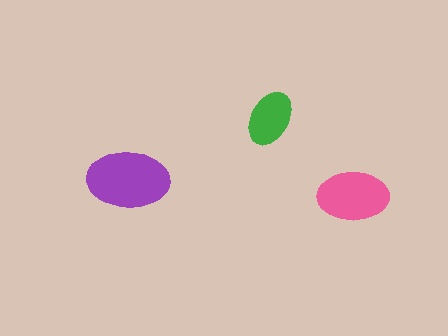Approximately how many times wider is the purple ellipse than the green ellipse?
About 1.5 times wider.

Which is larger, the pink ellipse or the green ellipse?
The pink one.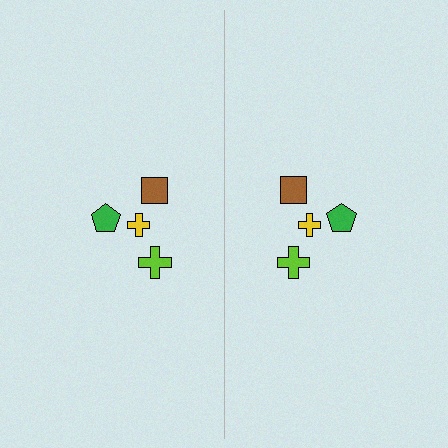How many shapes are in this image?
There are 8 shapes in this image.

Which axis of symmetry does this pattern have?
The pattern has a vertical axis of symmetry running through the center of the image.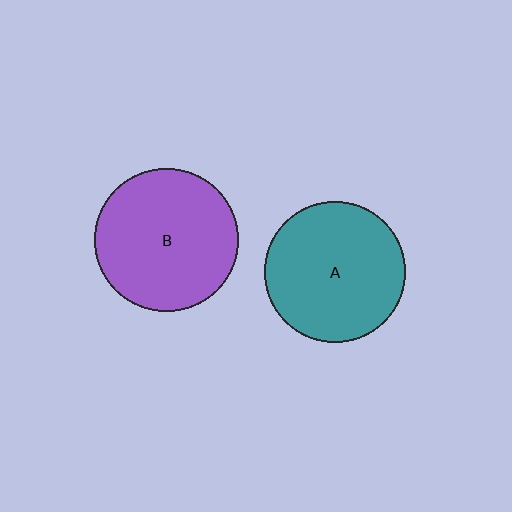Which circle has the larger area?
Circle B (purple).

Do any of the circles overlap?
No, none of the circles overlap.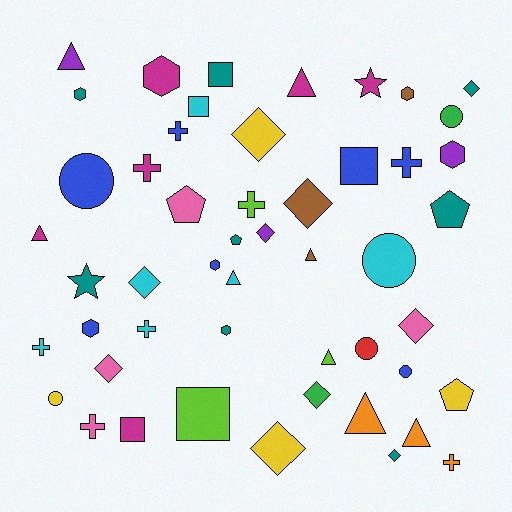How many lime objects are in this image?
There are 3 lime objects.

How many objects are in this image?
There are 50 objects.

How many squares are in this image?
There are 5 squares.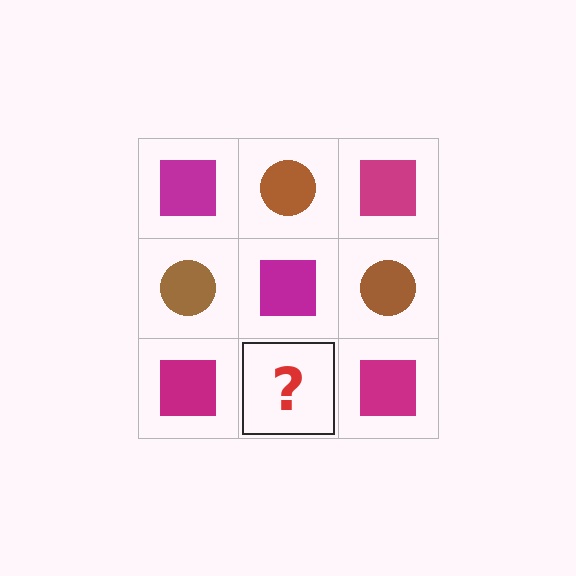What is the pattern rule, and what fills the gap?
The rule is that it alternates magenta square and brown circle in a checkerboard pattern. The gap should be filled with a brown circle.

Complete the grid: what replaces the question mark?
The question mark should be replaced with a brown circle.